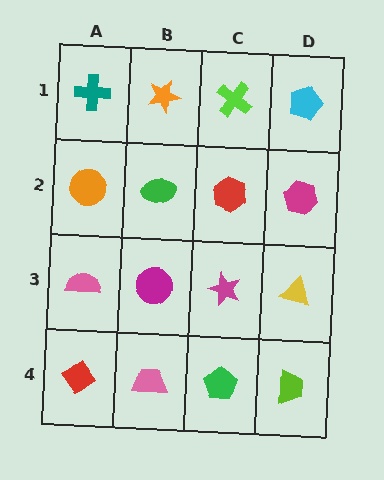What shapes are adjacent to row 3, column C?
A red hexagon (row 2, column C), a green pentagon (row 4, column C), a magenta circle (row 3, column B), a yellow triangle (row 3, column D).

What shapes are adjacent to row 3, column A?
An orange circle (row 2, column A), a red diamond (row 4, column A), a magenta circle (row 3, column B).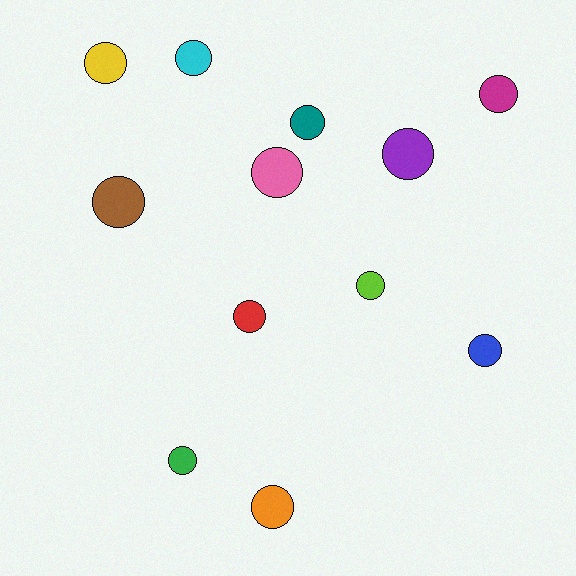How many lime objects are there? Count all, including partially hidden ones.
There is 1 lime object.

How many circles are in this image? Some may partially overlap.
There are 12 circles.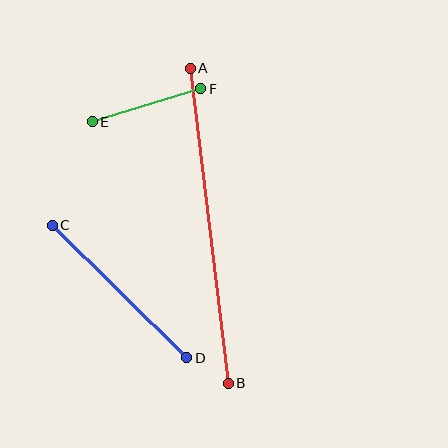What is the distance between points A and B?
The distance is approximately 317 pixels.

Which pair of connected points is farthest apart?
Points A and B are farthest apart.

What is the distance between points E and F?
The distance is approximately 114 pixels.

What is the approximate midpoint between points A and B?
The midpoint is at approximately (209, 226) pixels.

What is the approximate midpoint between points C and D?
The midpoint is at approximately (119, 292) pixels.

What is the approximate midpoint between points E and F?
The midpoint is at approximately (147, 105) pixels.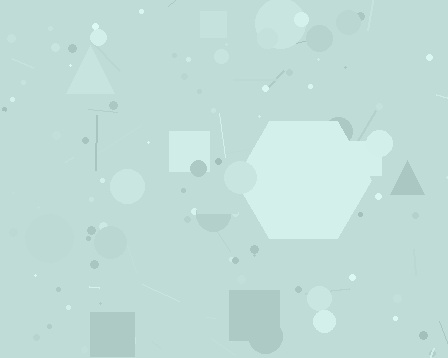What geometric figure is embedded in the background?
A hexagon is embedded in the background.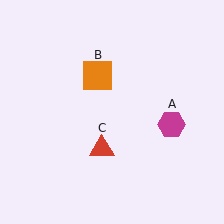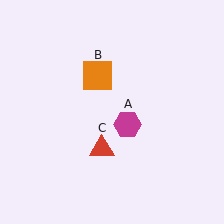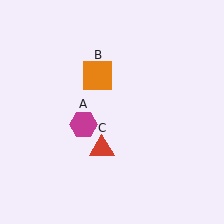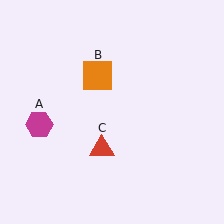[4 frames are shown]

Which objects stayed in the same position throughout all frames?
Orange square (object B) and red triangle (object C) remained stationary.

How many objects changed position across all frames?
1 object changed position: magenta hexagon (object A).